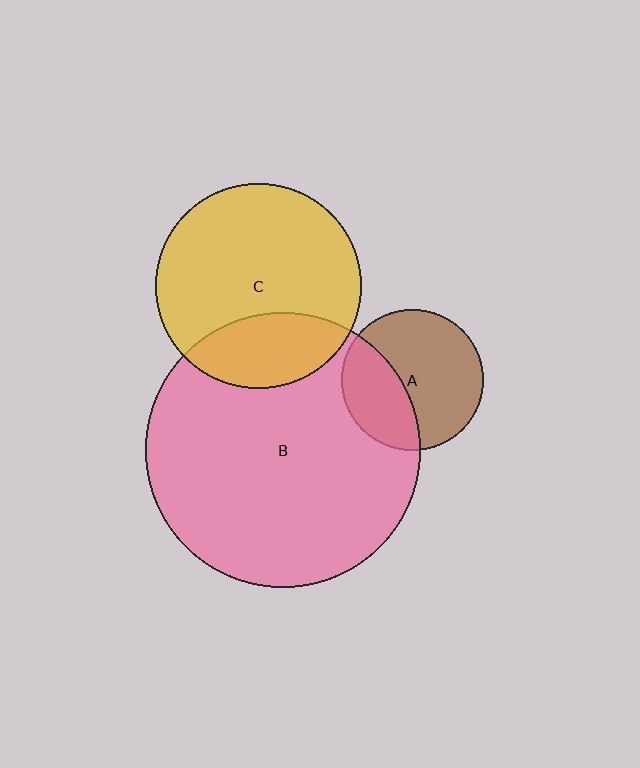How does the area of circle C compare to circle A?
Approximately 2.1 times.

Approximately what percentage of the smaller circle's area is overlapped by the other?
Approximately 25%.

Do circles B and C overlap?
Yes.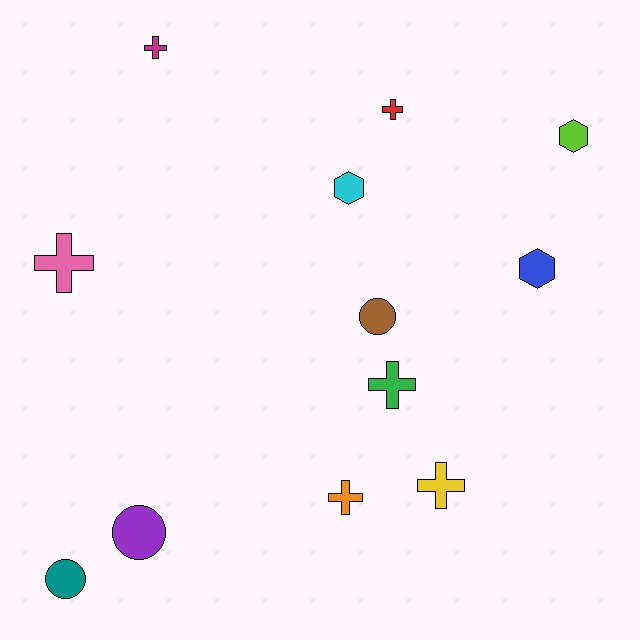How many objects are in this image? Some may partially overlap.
There are 12 objects.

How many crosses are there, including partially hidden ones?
There are 6 crosses.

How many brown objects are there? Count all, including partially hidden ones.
There is 1 brown object.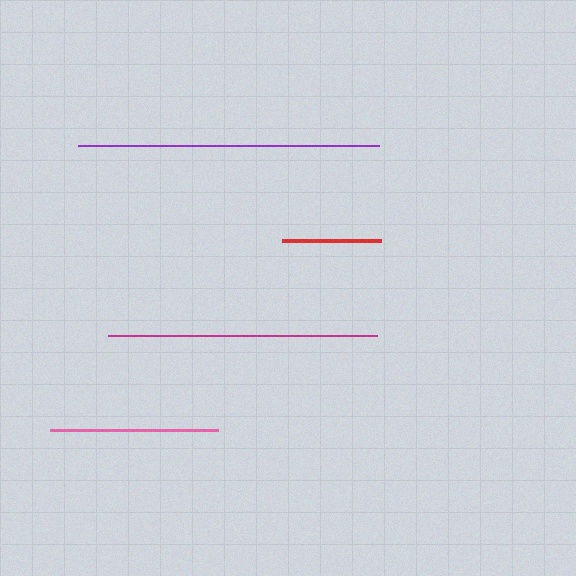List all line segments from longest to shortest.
From longest to shortest: purple, magenta, pink, red.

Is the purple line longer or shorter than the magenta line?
The purple line is longer than the magenta line.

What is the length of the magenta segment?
The magenta segment is approximately 269 pixels long.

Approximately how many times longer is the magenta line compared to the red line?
The magenta line is approximately 2.7 times the length of the red line.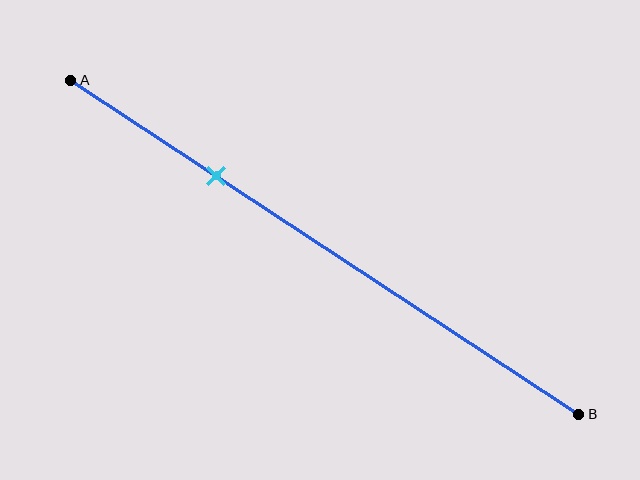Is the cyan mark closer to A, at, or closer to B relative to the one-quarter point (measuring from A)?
The cyan mark is closer to point B than the one-quarter point of segment AB.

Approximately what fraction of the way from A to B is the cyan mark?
The cyan mark is approximately 30% of the way from A to B.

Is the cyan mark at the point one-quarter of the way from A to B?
No, the mark is at about 30% from A, not at the 25% one-quarter point.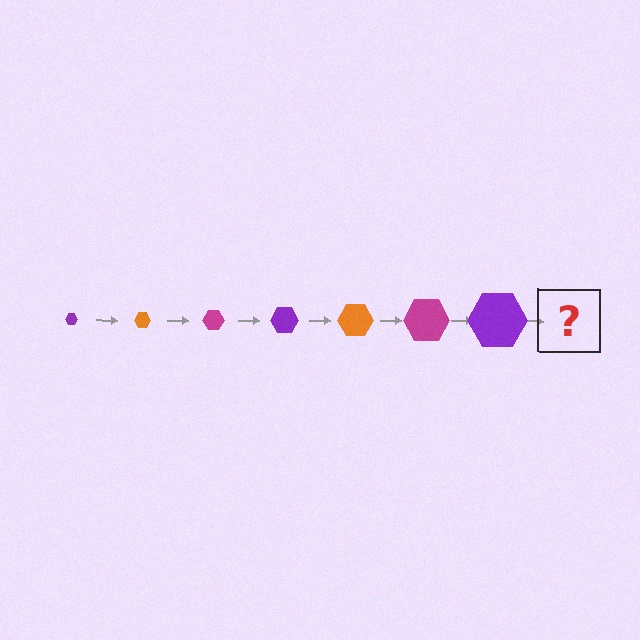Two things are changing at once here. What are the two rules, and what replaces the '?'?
The two rules are that the hexagon grows larger each step and the color cycles through purple, orange, and magenta. The '?' should be an orange hexagon, larger than the previous one.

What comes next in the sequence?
The next element should be an orange hexagon, larger than the previous one.